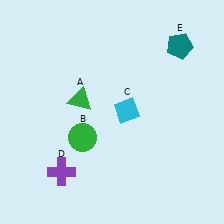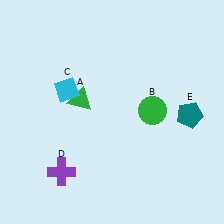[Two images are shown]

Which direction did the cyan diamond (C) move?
The cyan diamond (C) moved left.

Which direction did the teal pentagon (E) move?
The teal pentagon (E) moved down.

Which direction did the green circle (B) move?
The green circle (B) moved right.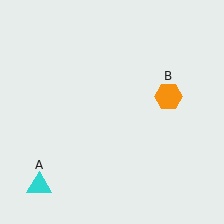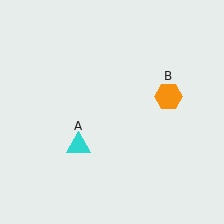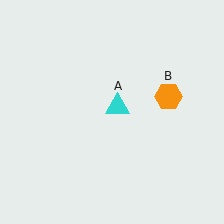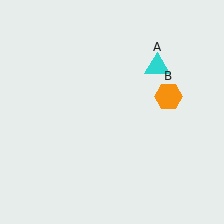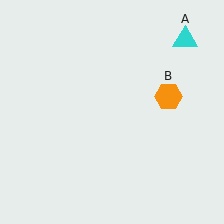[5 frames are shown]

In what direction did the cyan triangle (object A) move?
The cyan triangle (object A) moved up and to the right.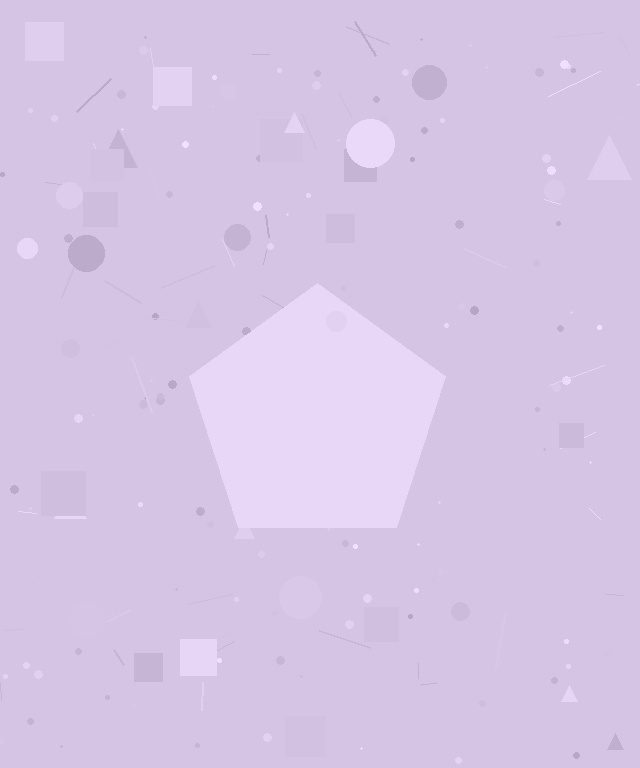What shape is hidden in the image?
A pentagon is hidden in the image.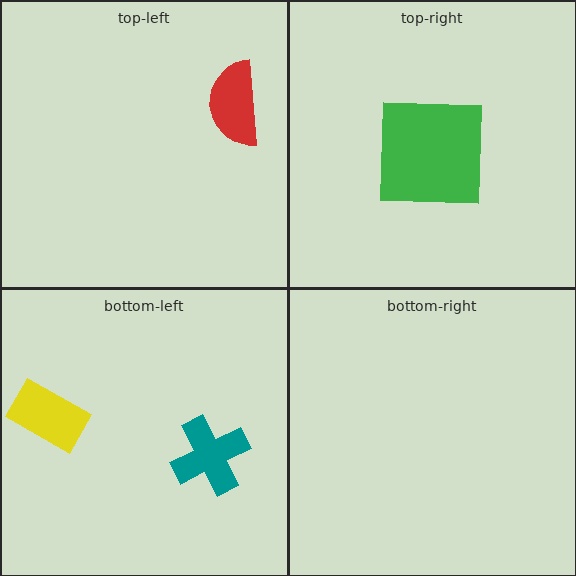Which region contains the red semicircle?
The top-left region.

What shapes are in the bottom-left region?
The yellow rectangle, the teal cross.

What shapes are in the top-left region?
The red semicircle.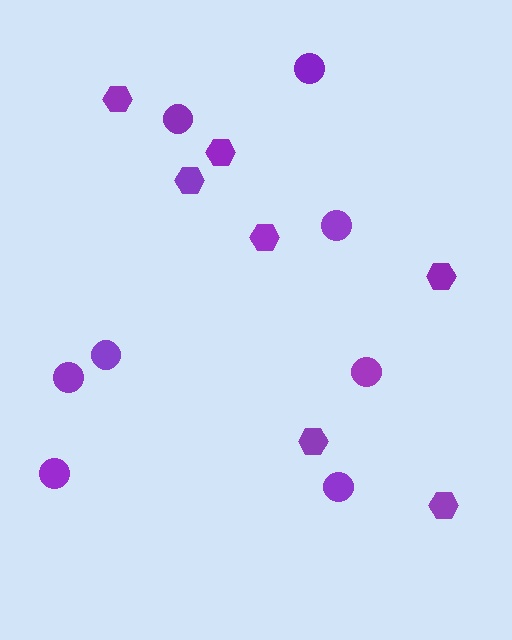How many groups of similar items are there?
There are 2 groups: one group of hexagons (7) and one group of circles (8).